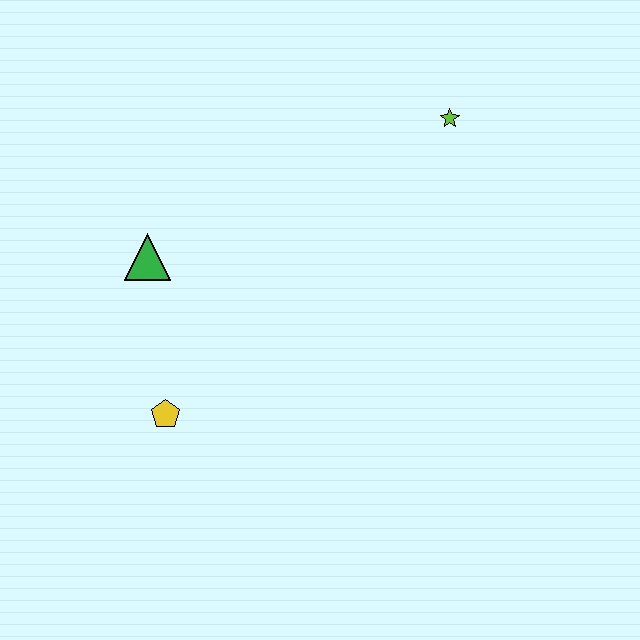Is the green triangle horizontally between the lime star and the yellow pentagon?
No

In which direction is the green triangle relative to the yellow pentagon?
The green triangle is above the yellow pentagon.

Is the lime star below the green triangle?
No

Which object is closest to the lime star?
The green triangle is closest to the lime star.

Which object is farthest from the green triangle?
The lime star is farthest from the green triangle.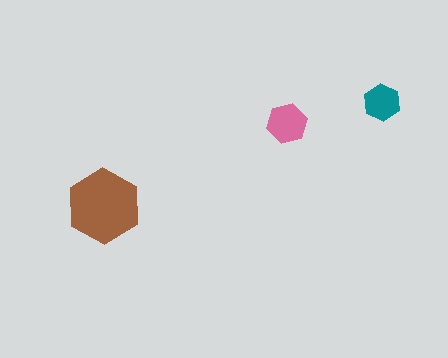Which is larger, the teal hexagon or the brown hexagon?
The brown one.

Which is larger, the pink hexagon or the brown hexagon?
The brown one.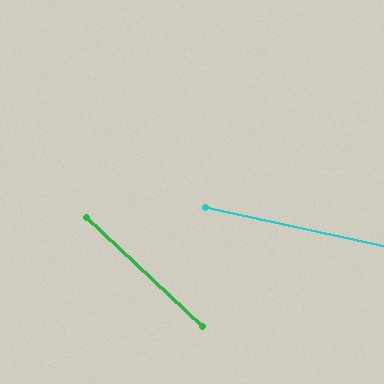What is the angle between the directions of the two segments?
Approximately 31 degrees.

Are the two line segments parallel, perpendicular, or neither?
Neither parallel nor perpendicular — they differ by about 31°.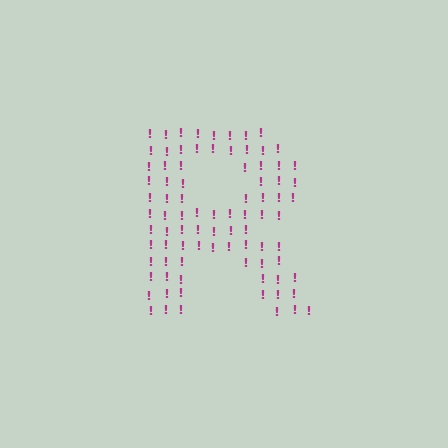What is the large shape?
The large shape is the letter R.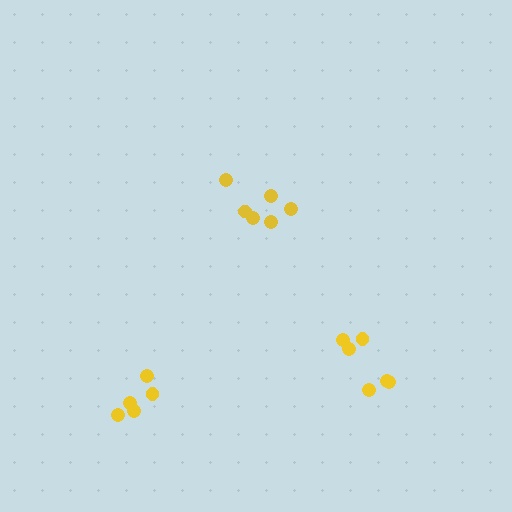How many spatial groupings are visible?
There are 3 spatial groupings.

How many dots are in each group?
Group 1: 5 dots, Group 2: 6 dots, Group 3: 6 dots (17 total).